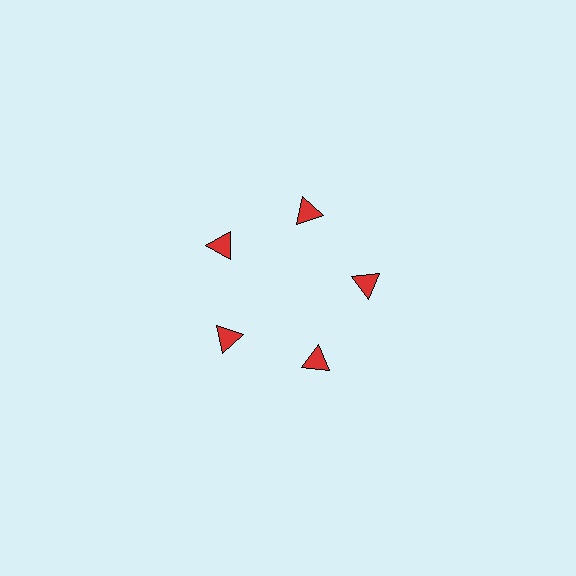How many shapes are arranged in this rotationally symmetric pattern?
There are 5 shapes, arranged in 5 groups of 1.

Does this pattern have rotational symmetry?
Yes, this pattern has 5-fold rotational symmetry. It looks the same after rotating 72 degrees around the center.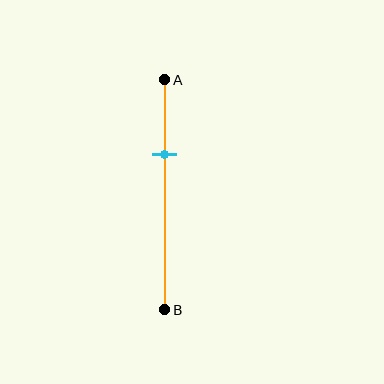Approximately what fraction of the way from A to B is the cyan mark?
The cyan mark is approximately 30% of the way from A to B.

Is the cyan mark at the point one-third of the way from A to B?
Yes, the mark is approximately at the one-third point.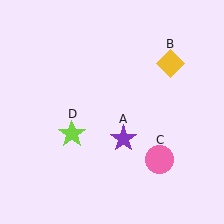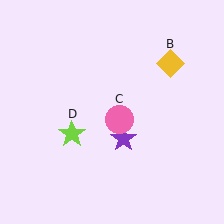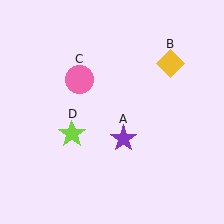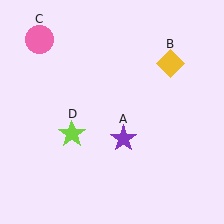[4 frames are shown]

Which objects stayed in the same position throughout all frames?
Purple star (object A) and yellow diamond (object B) and lime star (object D) remained stationary.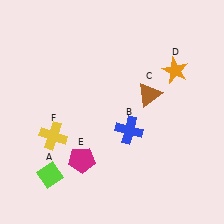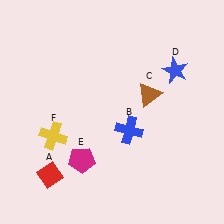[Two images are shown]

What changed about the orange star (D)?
In Image 1, D is orange. In Image 2, it changed to blue.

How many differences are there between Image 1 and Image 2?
There are 2 differences between the two images.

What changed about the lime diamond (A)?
In Image 1, A is lime. In Image 2, it changed to red.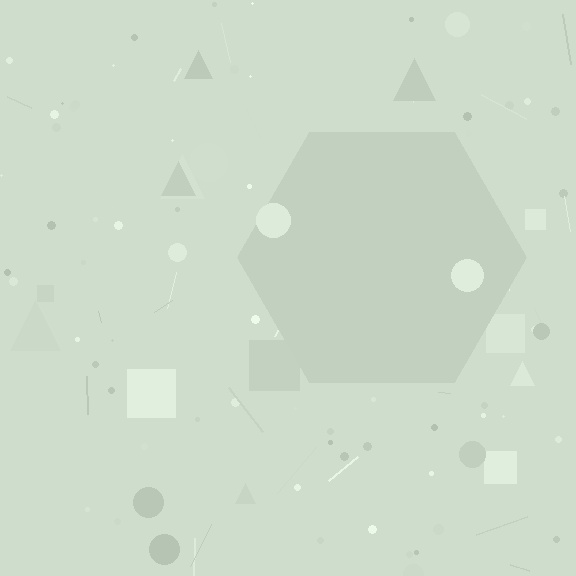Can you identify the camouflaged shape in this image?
The camouflaged shape is a hexagon.